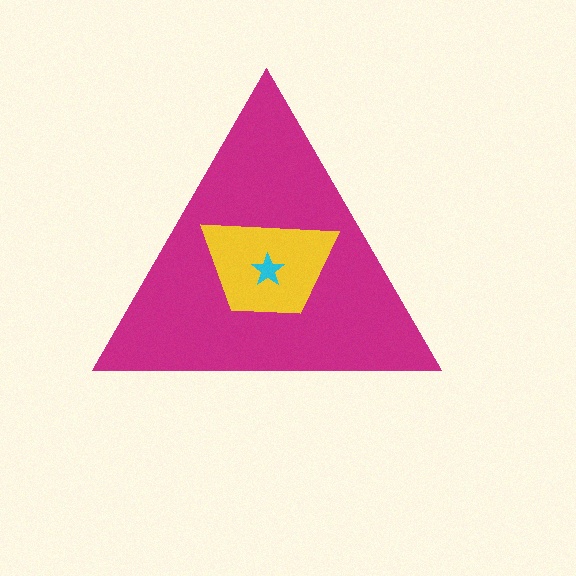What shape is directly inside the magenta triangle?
The yellow trapezoid.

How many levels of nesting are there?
3.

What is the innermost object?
The cyan star.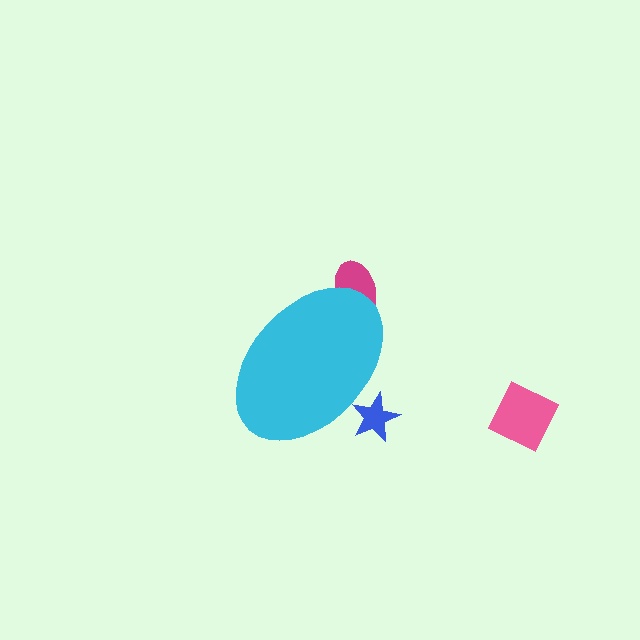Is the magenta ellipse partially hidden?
Yes, the magenta ellipse is partially hidden behind the cyan ellipse.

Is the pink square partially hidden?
No, the pink square is fully visible.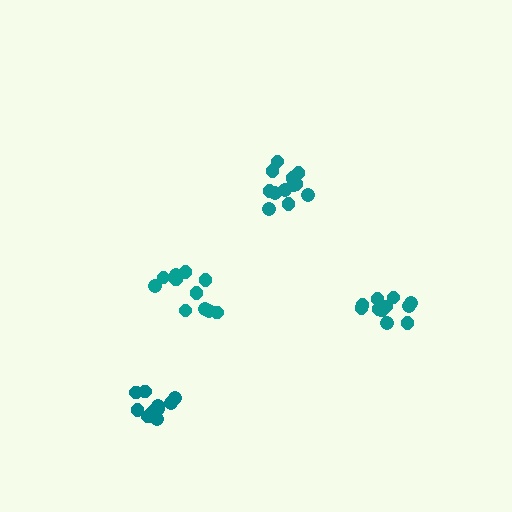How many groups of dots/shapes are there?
There are 4 groups.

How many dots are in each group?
Group 1: 12 dots, Group 2: 11 dots, Group 3: 11 dots, Group 4: 10 dots (44 total).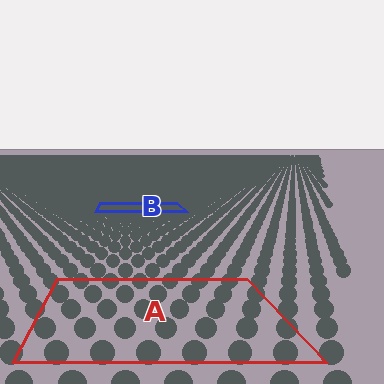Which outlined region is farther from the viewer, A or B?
Region B is farther from the viewer — the texture elements inside it appear smaller and more densely packed.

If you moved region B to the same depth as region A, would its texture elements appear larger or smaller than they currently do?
They would appear larger. At a closer depth, the same texture elements are projected at a bigger on-screen size.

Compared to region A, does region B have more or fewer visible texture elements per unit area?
Region B has more texture elements per unit area — they are packed more densely because it is farther away.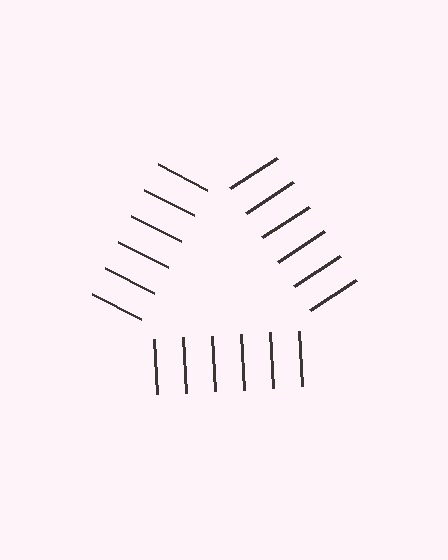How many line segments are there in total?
18 — 6 along each of the 3 edges.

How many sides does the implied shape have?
3 sides — the line-ends trace a triangle.